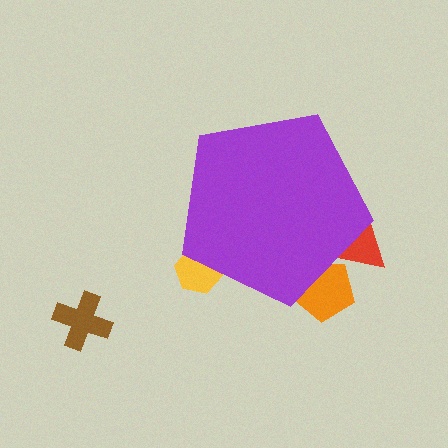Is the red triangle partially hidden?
Yes, the red triangle is partially hidden behind the purple pentagon.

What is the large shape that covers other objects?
A purple pentagon.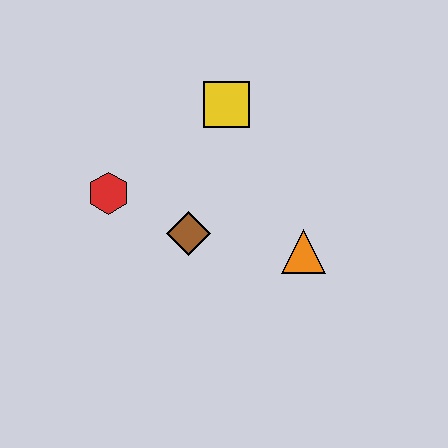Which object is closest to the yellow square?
The brown diamond is closest to the yellow square.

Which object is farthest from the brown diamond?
The yellow square is farthest from the brown diamond.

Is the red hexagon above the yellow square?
No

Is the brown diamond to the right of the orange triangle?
No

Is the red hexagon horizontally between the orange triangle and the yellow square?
No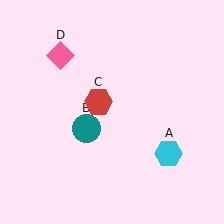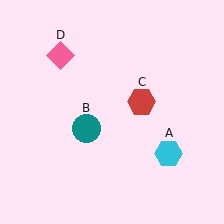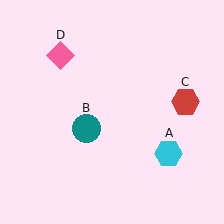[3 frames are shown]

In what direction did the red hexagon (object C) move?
The red hexagon (object C) moved right.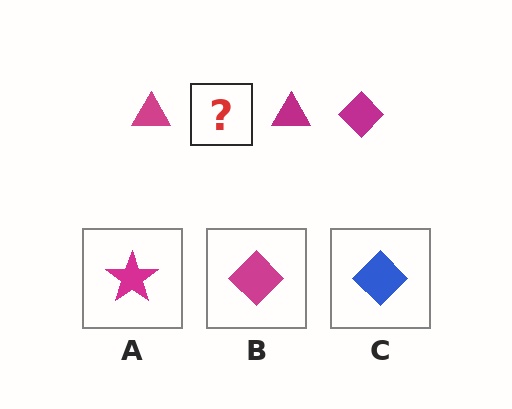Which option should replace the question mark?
Option B.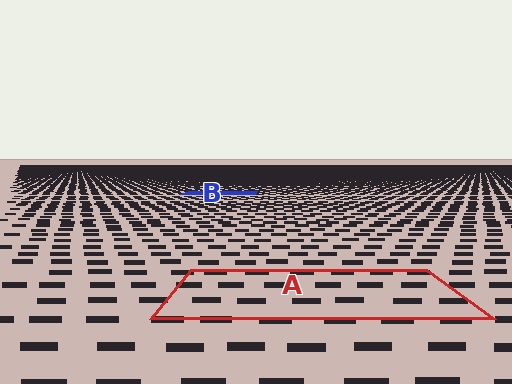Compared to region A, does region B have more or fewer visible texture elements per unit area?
Region B has more texture elements per unit area — they are packed more densely because it is farther away.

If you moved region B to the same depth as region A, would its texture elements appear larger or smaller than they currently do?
They would appear larger. At a closer depth, the same texture elements are projected at a bigger on-screen size.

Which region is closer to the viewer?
Region A is closer. The texture elements there are larger and more spread out.